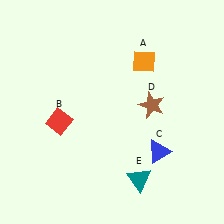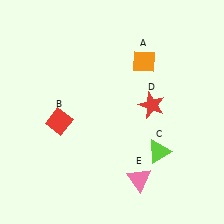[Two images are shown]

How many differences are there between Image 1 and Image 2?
There are 3 differences between the two images.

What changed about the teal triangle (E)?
In Image 1, E is teal. In Image 2, it changed to pink.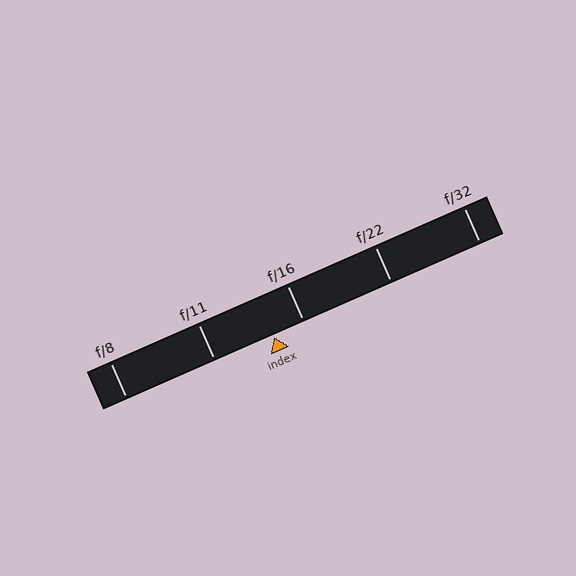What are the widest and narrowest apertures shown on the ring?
The widest aperture shown is f/8 and the narrowest is f/32.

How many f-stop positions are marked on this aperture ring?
There are 5 f-stop positions marked.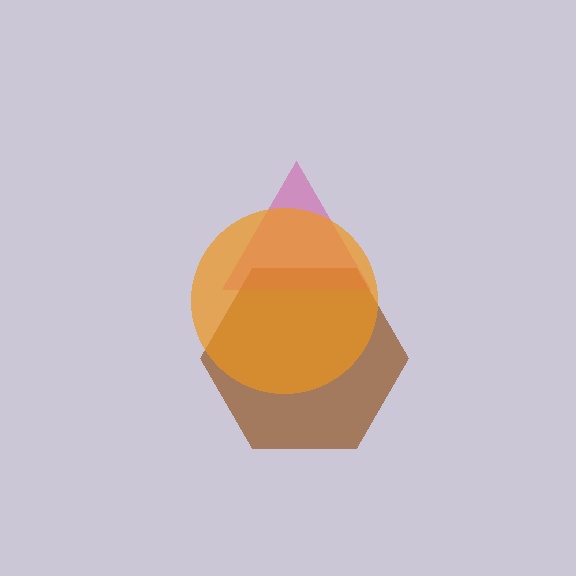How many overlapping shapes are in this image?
There are 3 overlapping shapes in the image.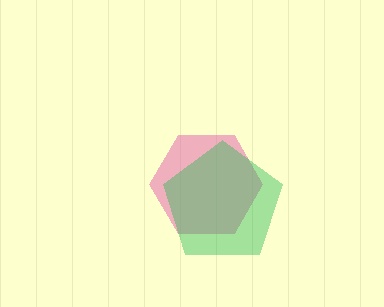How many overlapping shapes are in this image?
There are 2 overlapping shapes in the image.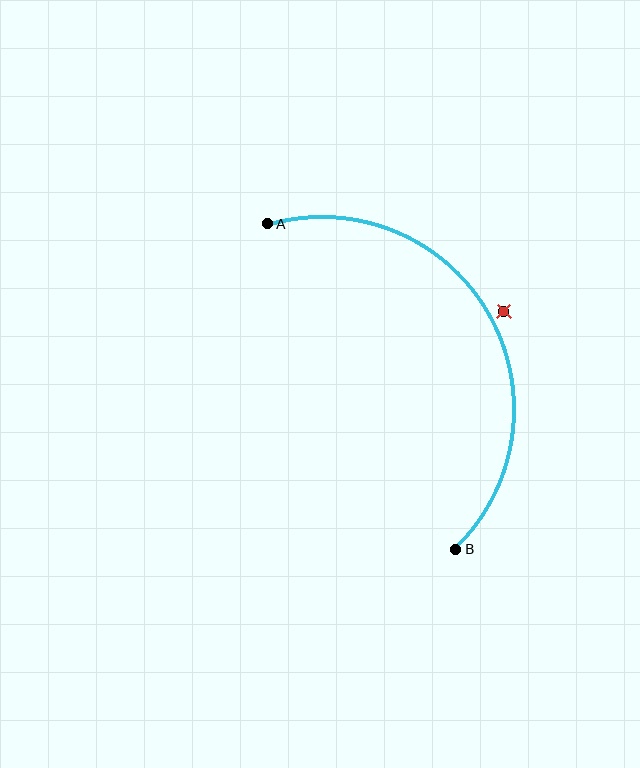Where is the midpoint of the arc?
The arc midpoint is the point on the curve farthest from the straight line joining A and B. It sits to the right of that line.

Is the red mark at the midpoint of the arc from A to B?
No — the red mark does not lie on the arc at all. It sits slightly outside the curve.